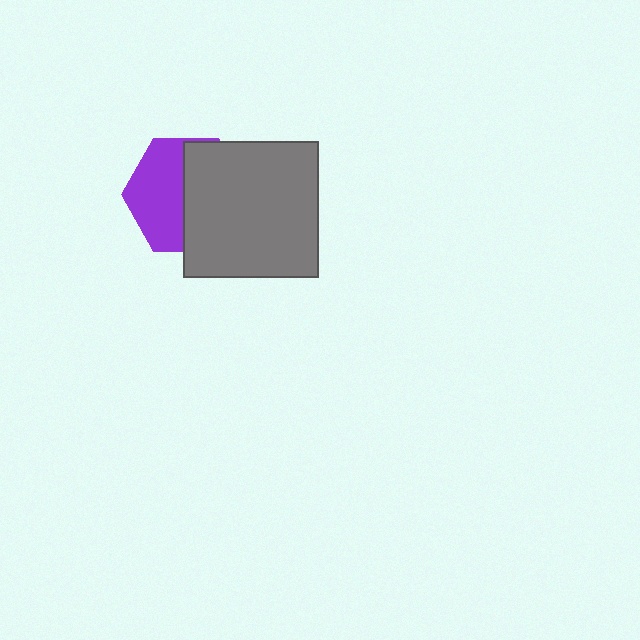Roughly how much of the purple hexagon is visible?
About half of it is visible (roughly 49%).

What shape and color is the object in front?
The object in front is a gray square.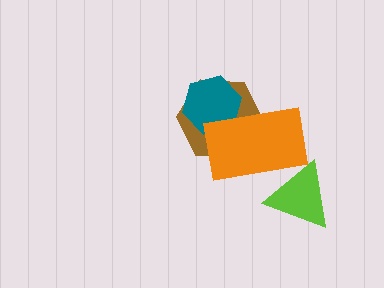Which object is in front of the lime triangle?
The orange rectangle is in front of the lime triangle.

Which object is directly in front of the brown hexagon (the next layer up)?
The teal hexagon is directly in front of the brown hexagon.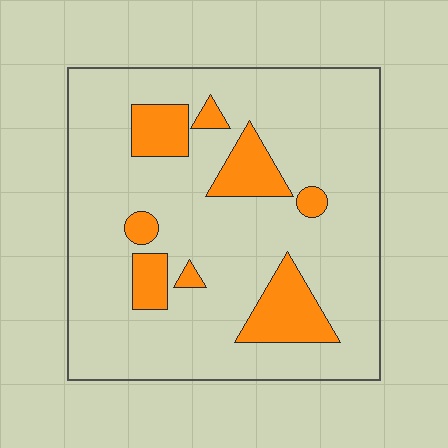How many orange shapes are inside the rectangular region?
8.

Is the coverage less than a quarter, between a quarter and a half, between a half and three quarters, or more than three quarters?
Less than a quarter.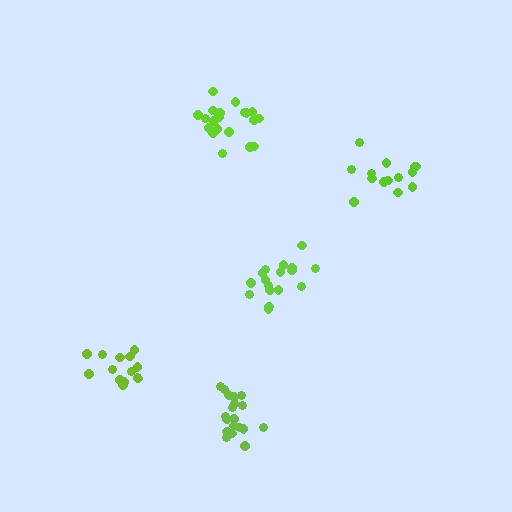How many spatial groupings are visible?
There are 5 spatial groupings.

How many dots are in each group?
Group 1: 14 dots, Group 2: 19 dots, Group 3: 14 dots, Group 4: 17 dots, Group 5: 20 dots (84 total).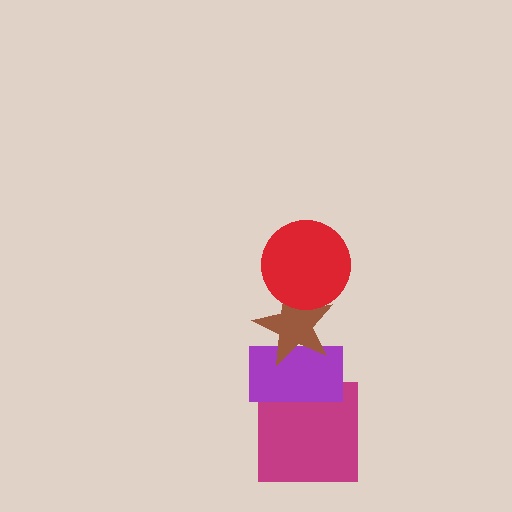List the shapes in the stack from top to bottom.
From top to bottom: the red circle, the brown star, the purple rectangle, the magenta square.